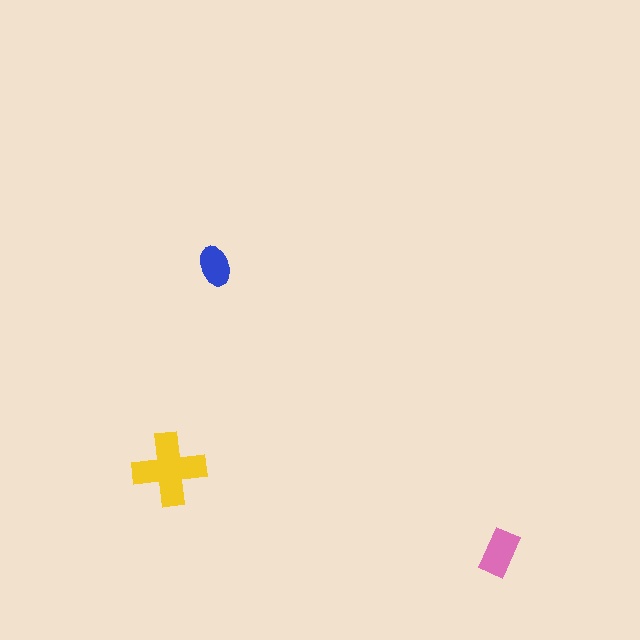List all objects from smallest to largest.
The blue ellipse, the pink rectangle, the yellow cross.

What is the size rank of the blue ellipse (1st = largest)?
3rd.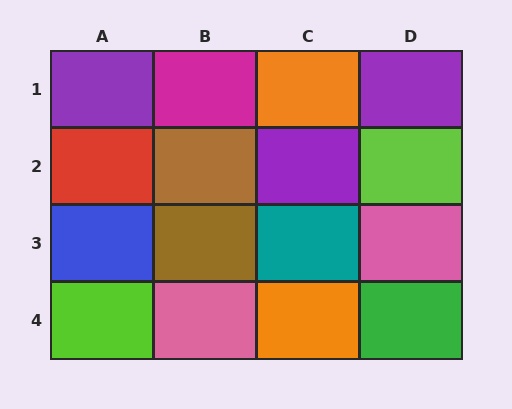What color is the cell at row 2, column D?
Lime.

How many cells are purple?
3 cells are purple.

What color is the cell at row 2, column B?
Brown.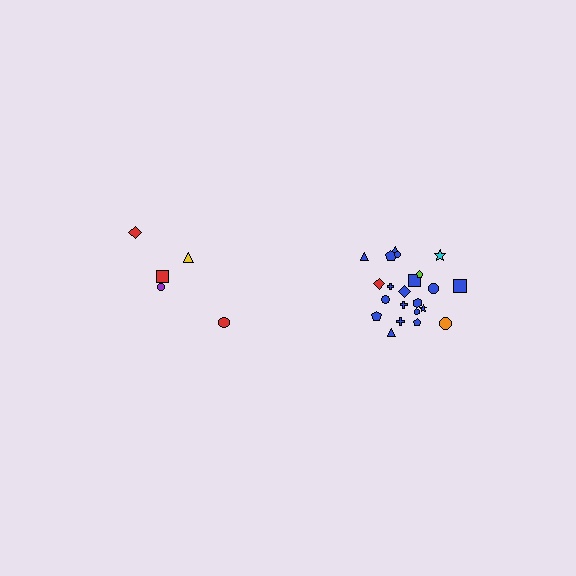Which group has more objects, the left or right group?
The right group.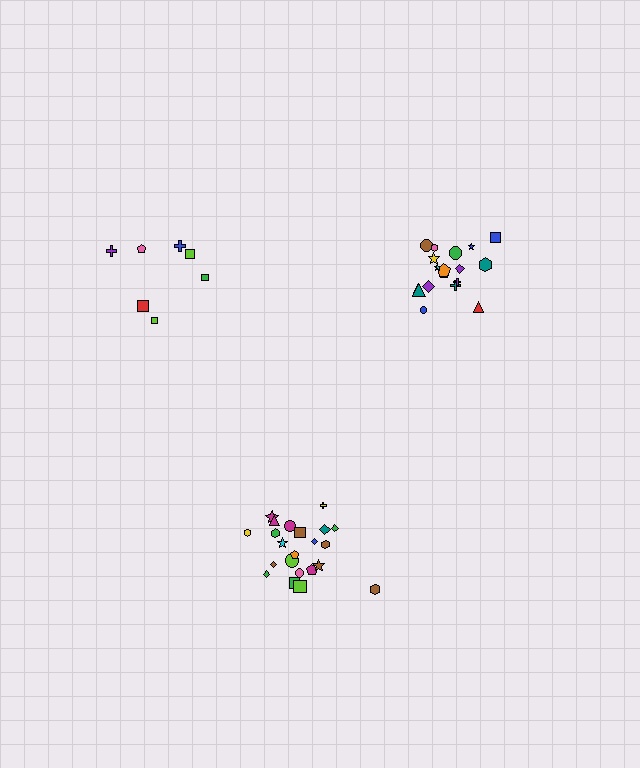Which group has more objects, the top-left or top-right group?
The top-right group.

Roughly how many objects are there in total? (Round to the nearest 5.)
Roughly 45 objects in total.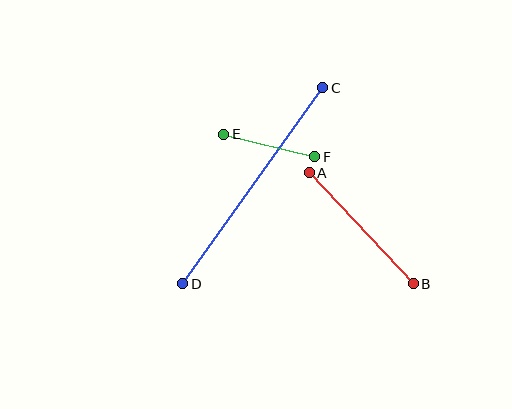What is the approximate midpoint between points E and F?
The midpoint is at approximately (269, 146) pixels.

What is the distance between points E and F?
The distance is approximately 94 pixels.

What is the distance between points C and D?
The distance is approximately 241 pixels.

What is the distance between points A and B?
The distance is approximately 152 pixels.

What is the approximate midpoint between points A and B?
The midpoint is at approximately (361, 228) pixels.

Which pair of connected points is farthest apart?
Points C and D are farthest apart.